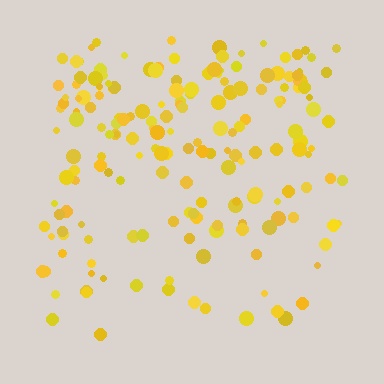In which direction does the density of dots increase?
From bottom to top, with the top side densest.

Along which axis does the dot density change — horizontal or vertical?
Vertical.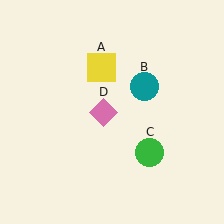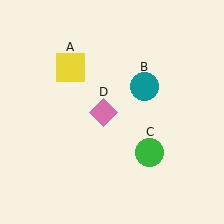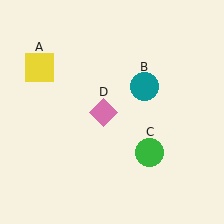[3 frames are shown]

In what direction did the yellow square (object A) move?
The yellow square (object A) moved left.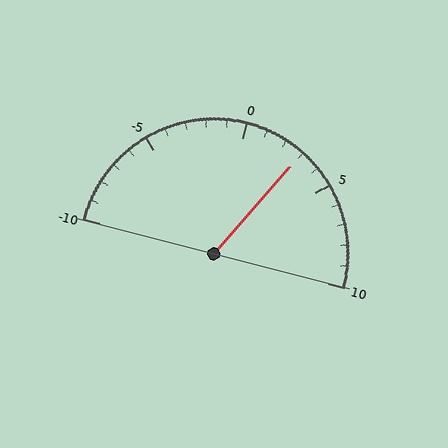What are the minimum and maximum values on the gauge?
The gauge ranges from -10 to 10.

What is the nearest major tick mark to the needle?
The nearest major tick mark is 5.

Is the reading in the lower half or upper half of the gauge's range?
The reading is in the upper half of the range (-10 to 10).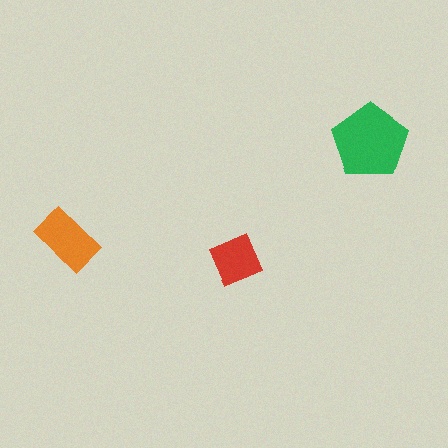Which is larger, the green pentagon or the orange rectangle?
The green pentagon.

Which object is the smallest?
The red diamond.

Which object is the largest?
The green pentagon.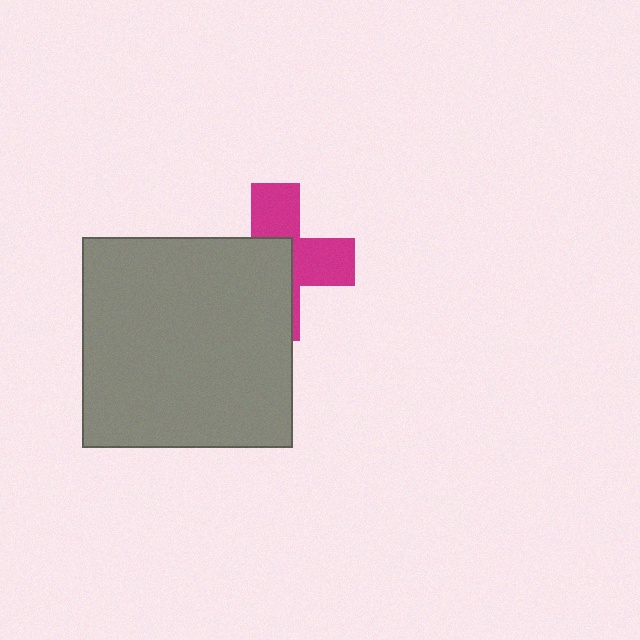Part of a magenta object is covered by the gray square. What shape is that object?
It is a cross.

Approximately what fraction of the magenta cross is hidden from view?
Roughly 54% of the magenta cross is hidden behind the gray square.